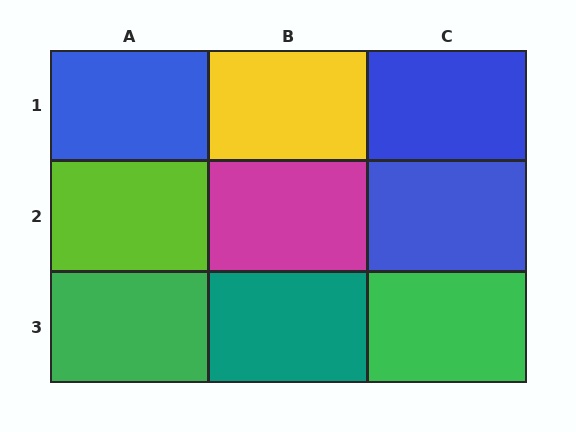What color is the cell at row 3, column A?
Green.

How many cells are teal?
1 cell is teal.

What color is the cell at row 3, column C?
Green.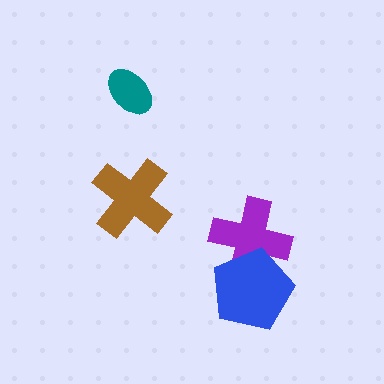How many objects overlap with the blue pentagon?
1 object overlaps with the blue pentagon.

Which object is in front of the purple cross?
The blue pentagon is in front of the purple cross.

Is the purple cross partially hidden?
Yes, it is partially covered by another shape.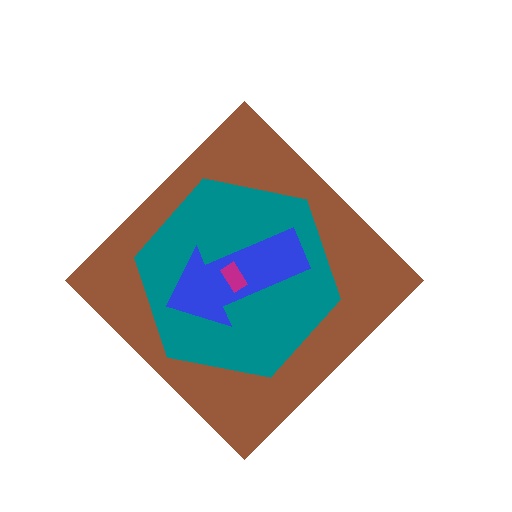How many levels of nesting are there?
4.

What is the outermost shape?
The brown diamond.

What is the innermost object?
The magenta rectangle.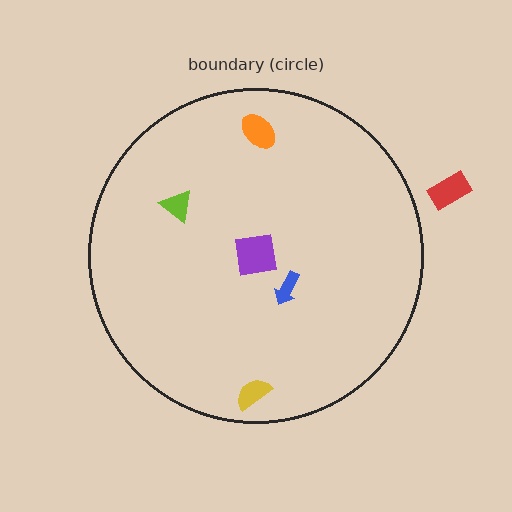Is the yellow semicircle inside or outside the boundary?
Inside.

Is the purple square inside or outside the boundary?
Inside.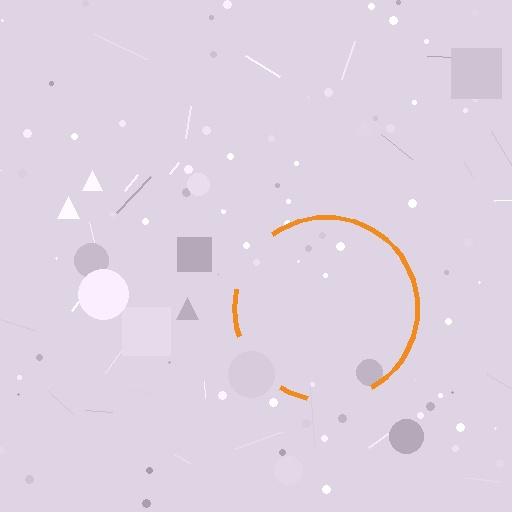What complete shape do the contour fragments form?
The contour fragments form a circle.